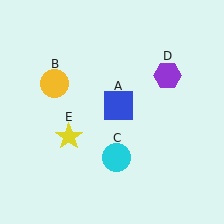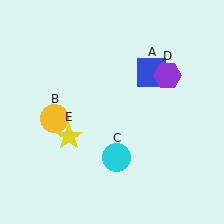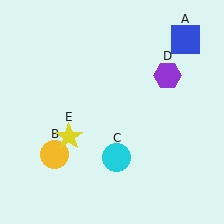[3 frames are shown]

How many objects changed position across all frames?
2 objects changed position: blue square (object A), yellow circle (object B).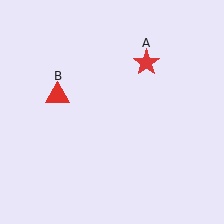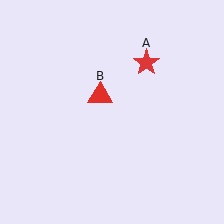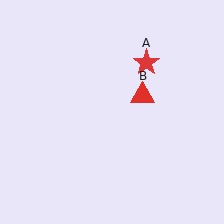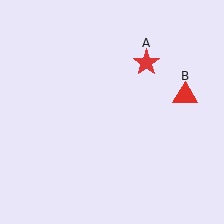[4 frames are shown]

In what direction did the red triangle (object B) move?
The red triangle (object B) moved right.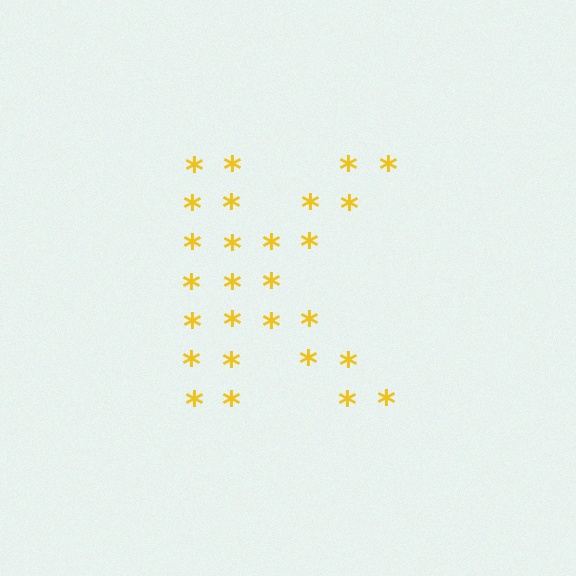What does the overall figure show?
The overall figure shows the letter K.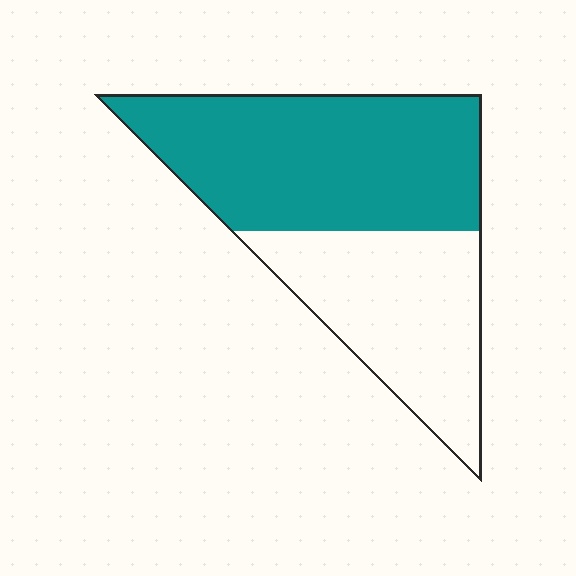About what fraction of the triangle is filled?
About three fifths (3/5).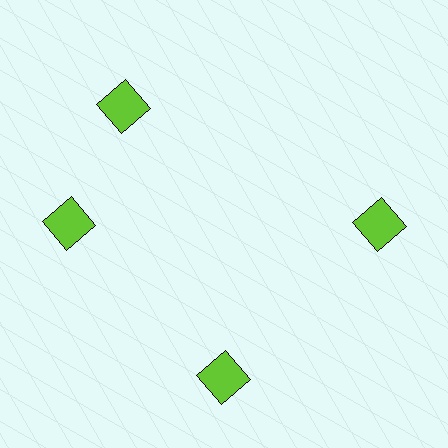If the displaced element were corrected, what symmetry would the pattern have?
It would have 4-fold rotational symmetry — the pattern would map onto itself every 90 degrees.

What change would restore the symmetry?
The symmetry would be restored by rotating it back into even spacing with its neighbors so that all 4 squares sit at equal angles and equal distance from the center.